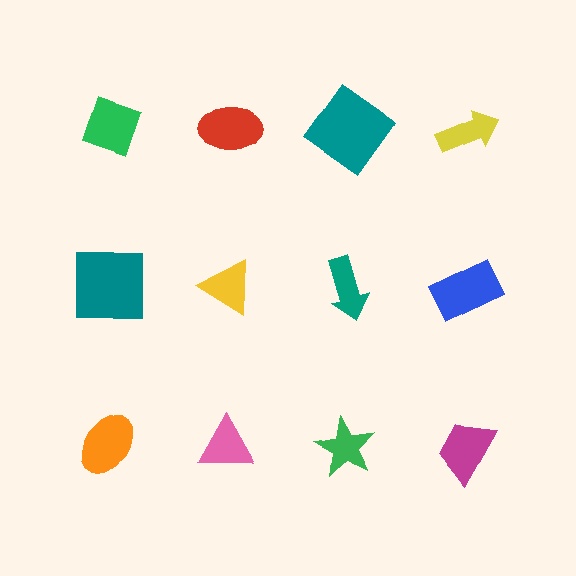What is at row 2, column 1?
A teal square.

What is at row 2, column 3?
A teal arrow.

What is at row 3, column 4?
A magenta trapezoid.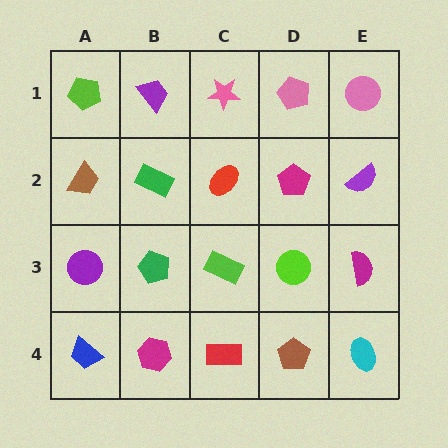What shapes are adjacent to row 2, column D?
A pink pentagon (row 1, column D), a lime circle (row 3, column D), a red ellipse (row 2, column C), a purple semicircle (row 2, column E).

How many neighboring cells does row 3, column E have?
3.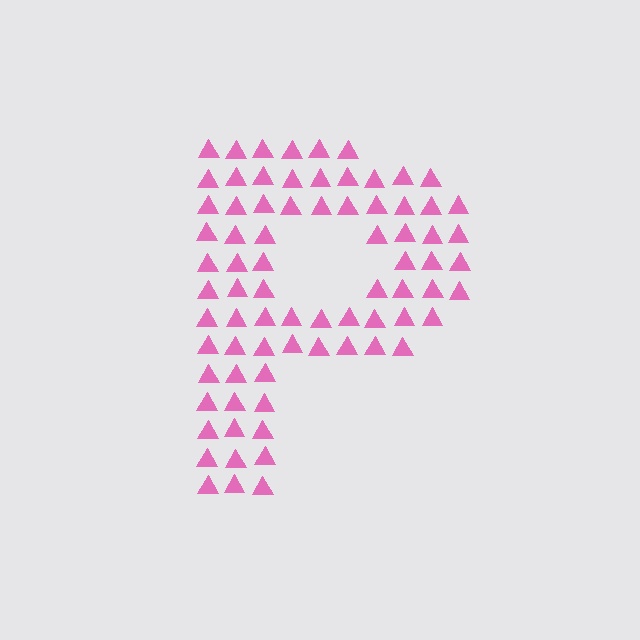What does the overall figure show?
The overall figure shows the letter P.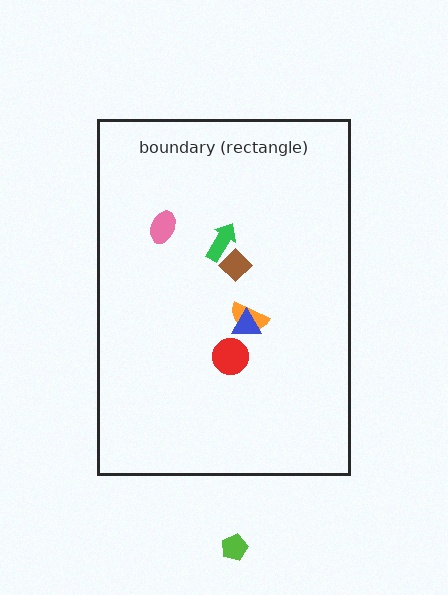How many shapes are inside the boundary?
6 inside, 1 outside.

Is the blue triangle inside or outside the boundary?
Inside.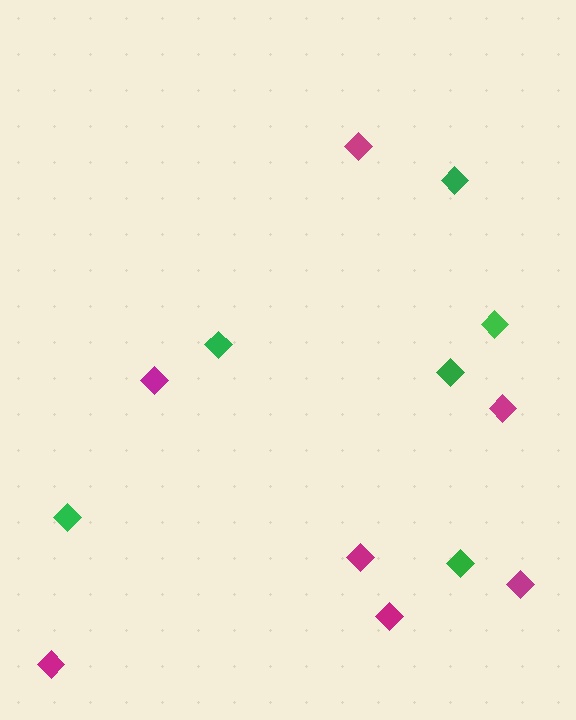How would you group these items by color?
There are 2 groups: one group of green diamonds (6) and one group of magenta diamonds (7).